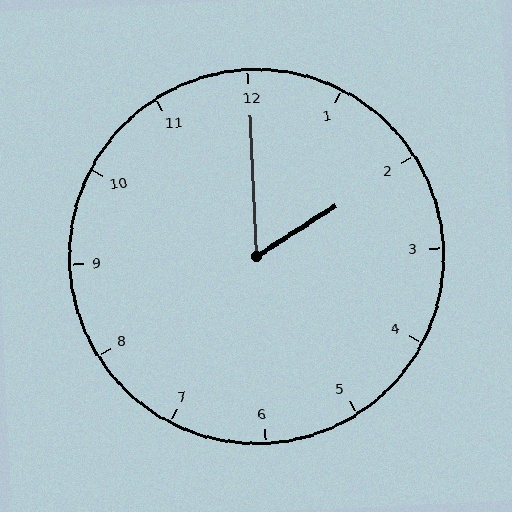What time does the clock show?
2:00.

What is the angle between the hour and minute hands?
Approximately 60 degrees.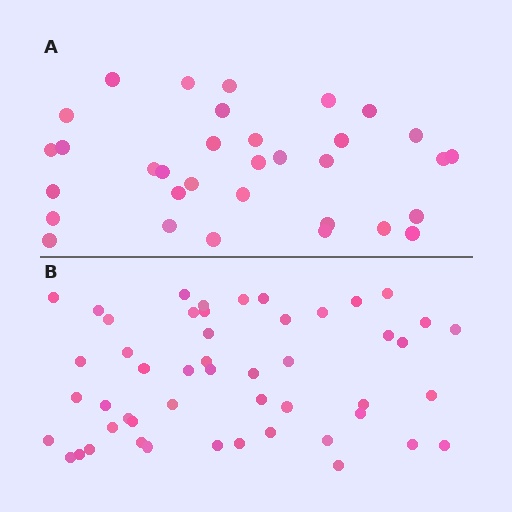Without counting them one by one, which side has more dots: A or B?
Region B (the bottom region) has more dots.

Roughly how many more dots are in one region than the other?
Region B has approximately 15 more dots than region A.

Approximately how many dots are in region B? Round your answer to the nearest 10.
About 50 dots.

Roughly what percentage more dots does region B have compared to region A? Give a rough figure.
About 50% more.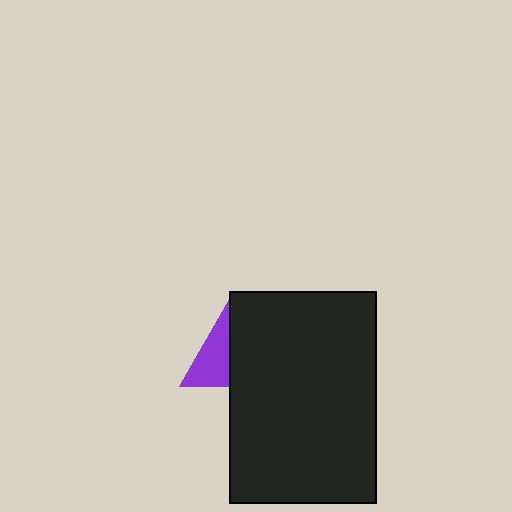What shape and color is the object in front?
The object in front is a black rectangle.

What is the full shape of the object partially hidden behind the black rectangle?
The partially hidden object is a purple triangle.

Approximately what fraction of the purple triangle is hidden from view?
Roughly 52% of the purple triangle is hidden behind the black rectangle.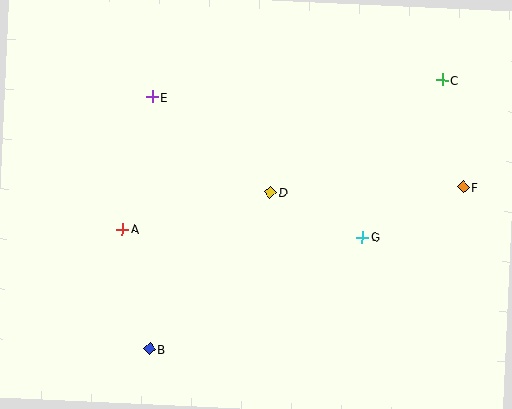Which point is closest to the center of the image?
Point D at (270, 192) is closest to the center.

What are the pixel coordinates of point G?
Point G is at (362, 237).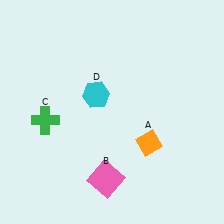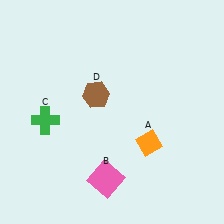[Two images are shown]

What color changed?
The hexagon (D) changed from cyan in Image 1 to brown in Image 2.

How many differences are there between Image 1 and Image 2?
There is 1 difference between the two images.